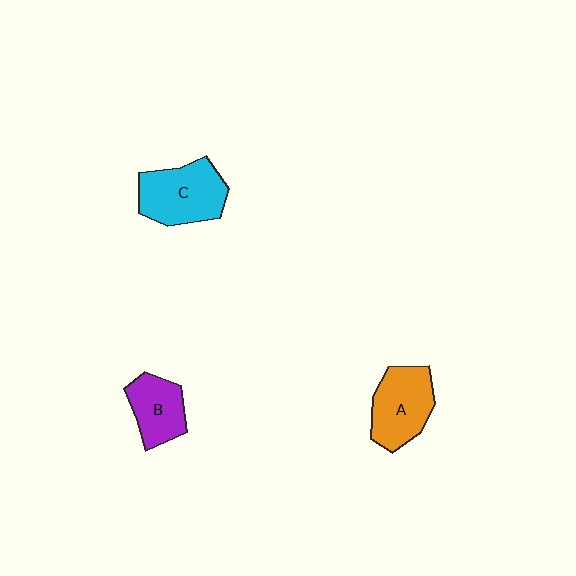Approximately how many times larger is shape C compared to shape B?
Approximately 1.4 times.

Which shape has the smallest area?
Shape B (purple).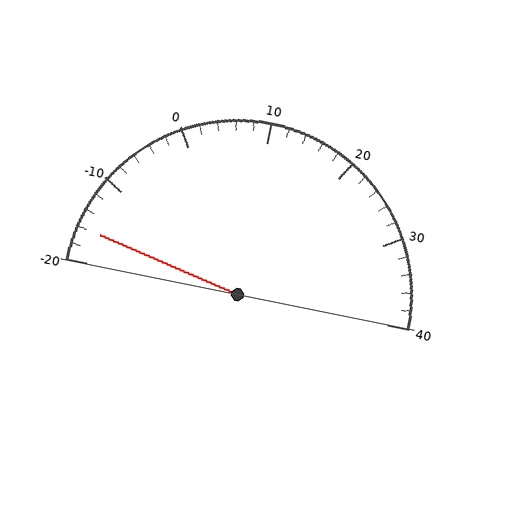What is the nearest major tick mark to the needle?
The nearest major tick mark is -20.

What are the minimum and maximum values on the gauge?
The gauge ranges from -20 to 40.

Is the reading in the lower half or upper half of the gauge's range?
The reading is in the lower half of the range (-20 to 40).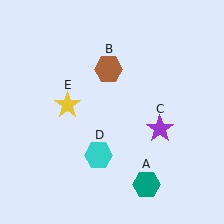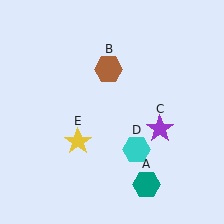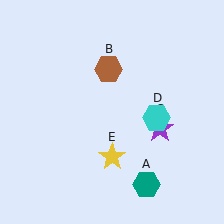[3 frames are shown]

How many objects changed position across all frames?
2 objects changed position: cyan hexagon (object D), yellow star (object E).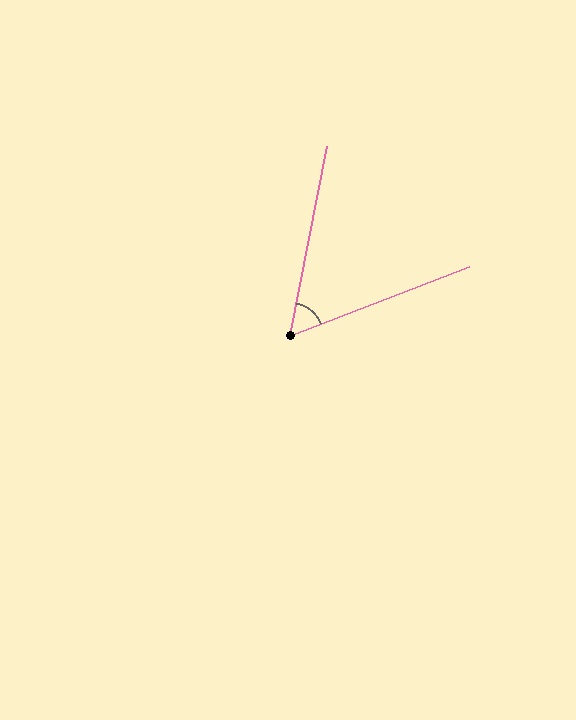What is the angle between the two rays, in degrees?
Approximately 58 degrees.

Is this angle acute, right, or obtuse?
It is acute.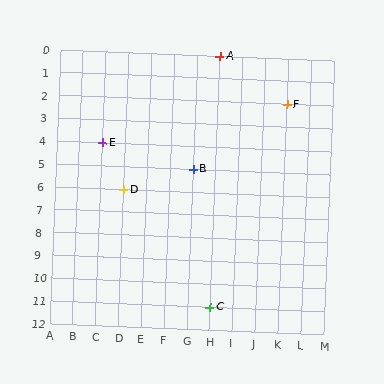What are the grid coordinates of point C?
Point C is at grid coordinates (H, 11).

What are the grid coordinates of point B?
Point B is at grid coordinates (G, 5).